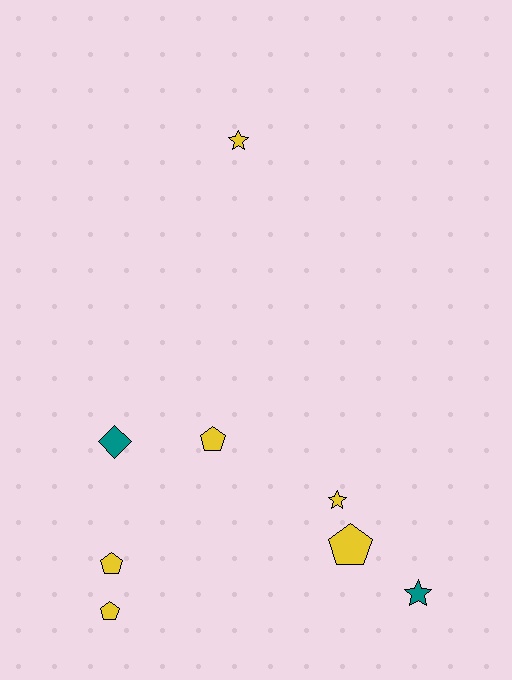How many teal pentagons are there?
There are no teal pentagons.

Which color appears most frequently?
Yellow, with 6 objects.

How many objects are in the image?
There are 8 objects.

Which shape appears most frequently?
Pentagon, with 4 objects.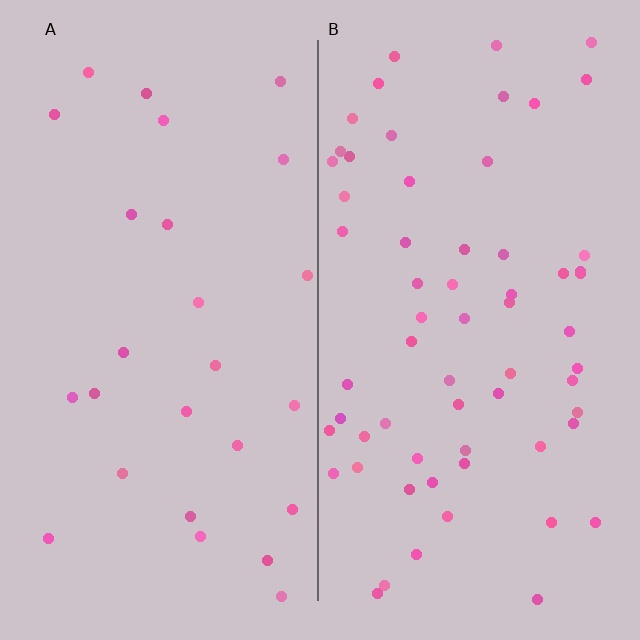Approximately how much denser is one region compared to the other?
Approximately 2.4× — region B over region A.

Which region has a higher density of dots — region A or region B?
B (the right).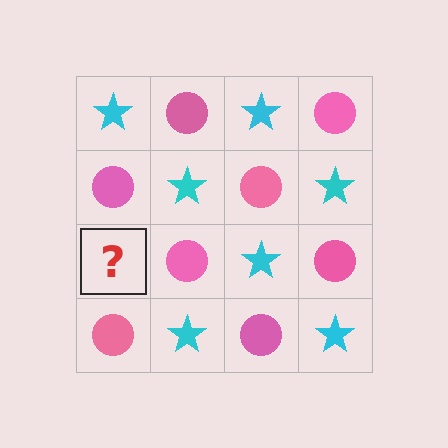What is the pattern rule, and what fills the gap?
The rule is that it alternates cyan star and pink circle in a checkerboard pattern. The gap should be filled with a cyan star.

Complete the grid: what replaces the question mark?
The question mark should be replaced with a cyan star.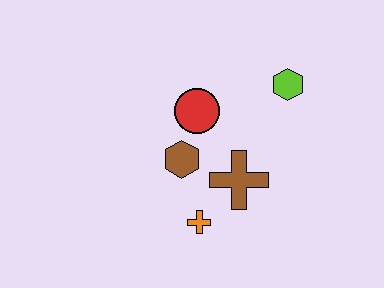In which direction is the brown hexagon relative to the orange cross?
The brown hexagon is above the orange cross.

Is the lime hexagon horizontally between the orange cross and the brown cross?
No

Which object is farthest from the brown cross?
The lime hexagon is farthest from the brown cross.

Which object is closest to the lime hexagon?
The red circle is closest to the lime hexagon.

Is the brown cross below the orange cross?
No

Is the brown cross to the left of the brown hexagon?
No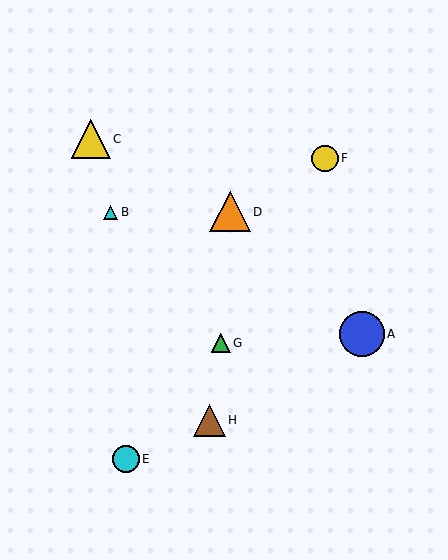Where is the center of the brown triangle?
The center of the brown triangle is at (209, 420).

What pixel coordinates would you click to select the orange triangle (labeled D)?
Click at (230, 212) to select the orange triangle D.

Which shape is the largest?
The blue circle (labeled A) is the largest.